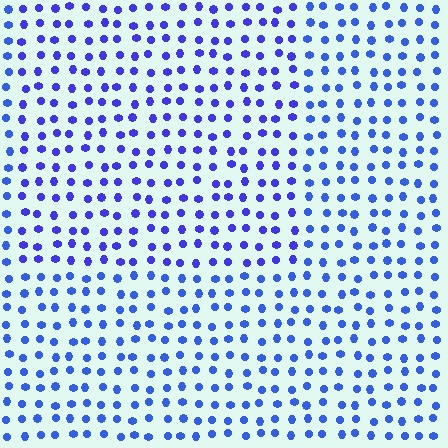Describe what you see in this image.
The image is filled with small blue elements in a uniform arrangement. A rectangle-shaped region is visible where the elements are tinted to a slightly different hue, forming a subtle color boundary.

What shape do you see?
I see a rectangle.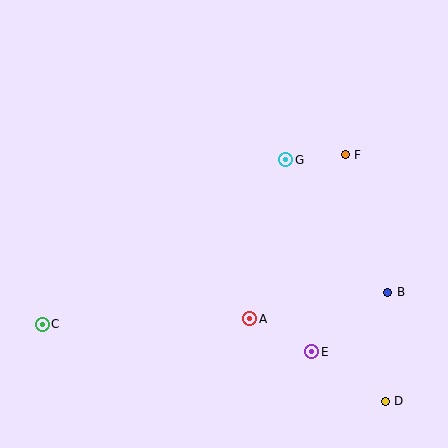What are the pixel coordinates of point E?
Point E is at (312, 352).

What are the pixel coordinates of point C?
Point C is at (42, 324).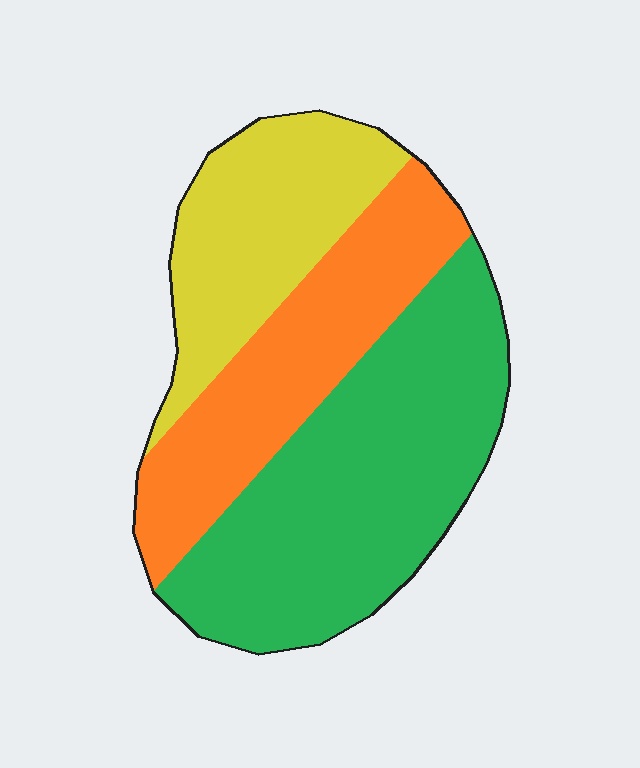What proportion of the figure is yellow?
Yellow covers around 25% of the figure.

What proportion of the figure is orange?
Orange covers around 30% of the figure.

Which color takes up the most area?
Green, at roughly 45%.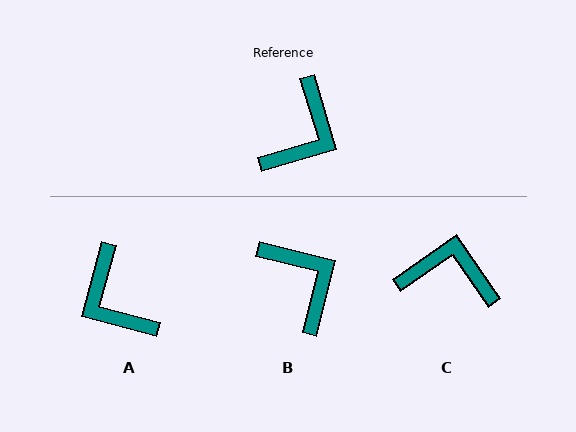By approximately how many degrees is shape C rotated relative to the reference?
Approximately 108 degrees counter-clockwise.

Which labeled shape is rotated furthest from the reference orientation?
A, about 122 degrees away.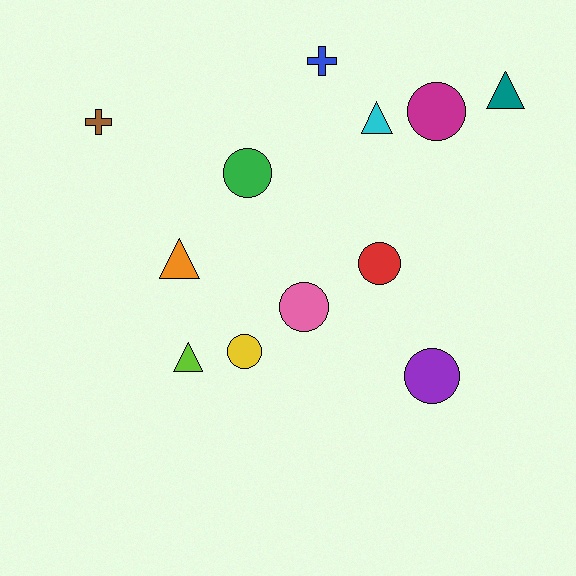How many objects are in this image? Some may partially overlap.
There are 12 objects.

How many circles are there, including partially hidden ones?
There are 6 circles.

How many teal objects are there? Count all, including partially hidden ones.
There is 1 teal object.